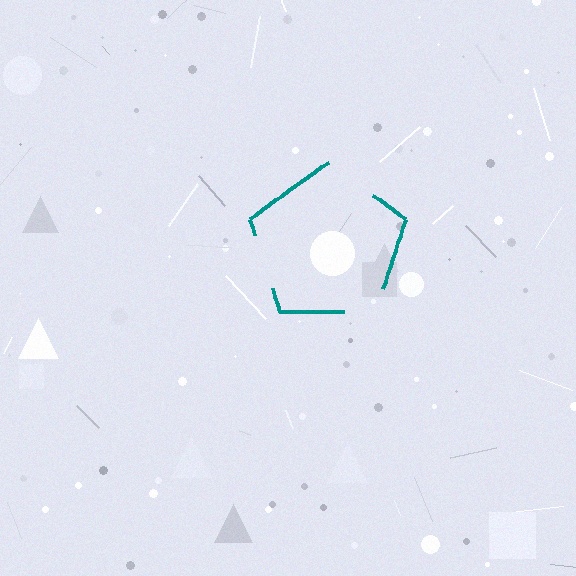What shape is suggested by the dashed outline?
The dashed outline suggests a pentagon.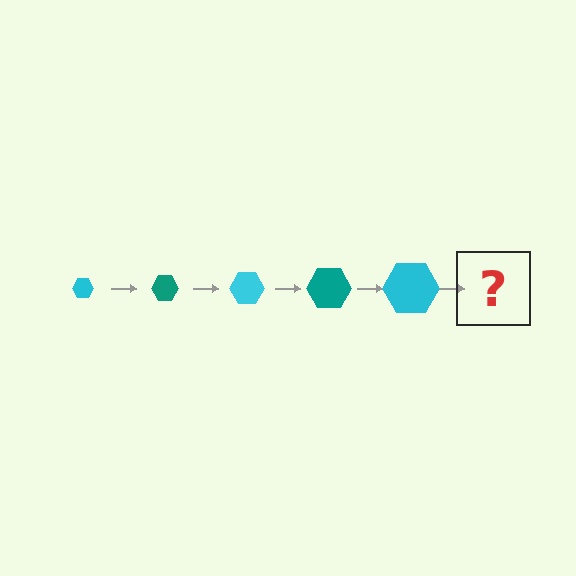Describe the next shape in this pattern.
It should be a teal hexagon, larger than the previous one.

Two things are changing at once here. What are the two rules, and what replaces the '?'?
The two rules are that the hexagon grows larger each step and the color cycles through cyan and teal. The '?' should be a teal hexagon, larger than the previous one.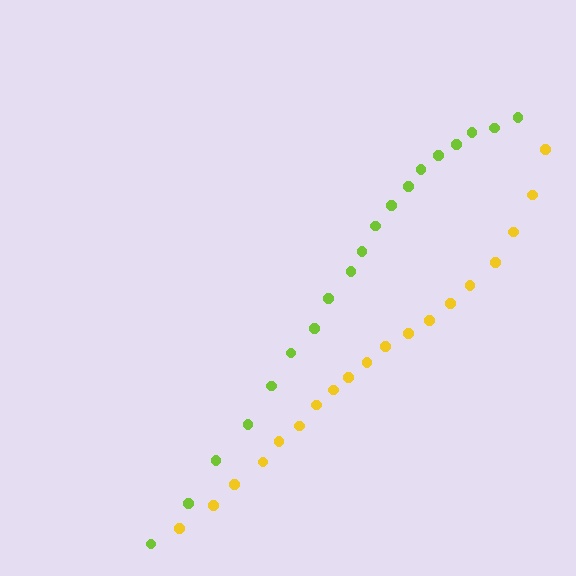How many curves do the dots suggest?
There are 2 distinct paths.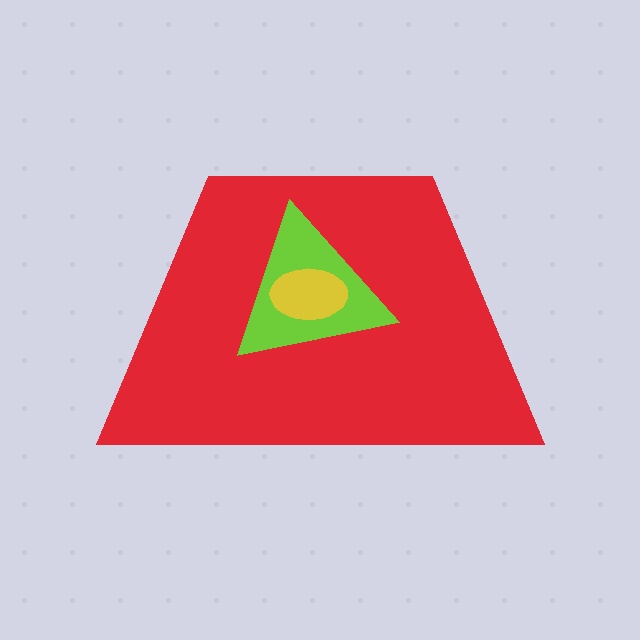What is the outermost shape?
The red trapezoid.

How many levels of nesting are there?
3.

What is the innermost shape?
The yellow ellipse.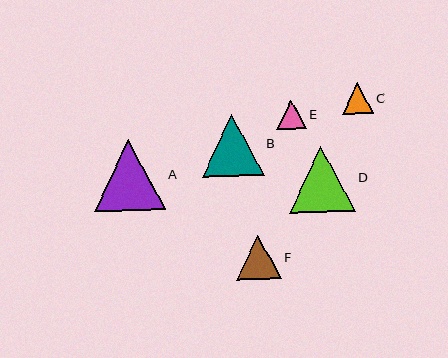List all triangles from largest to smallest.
From largest to smallest: A, D, B, F, C, E.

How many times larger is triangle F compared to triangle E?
Triangle F is approximately 1.5 times the size of triangle E.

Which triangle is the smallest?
Triangle E is the smallest with a size of approximately 30 pixels.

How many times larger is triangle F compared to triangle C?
Triangle F is approximately 1.4 times the size of triangle C.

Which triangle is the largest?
Triangle A is the largest with a size of approximately 71 pixels.